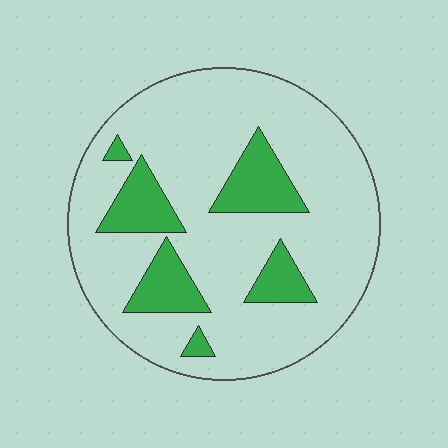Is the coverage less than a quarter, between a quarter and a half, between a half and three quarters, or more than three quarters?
Less than a quarter.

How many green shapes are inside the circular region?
6.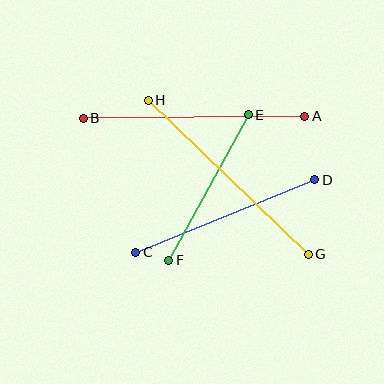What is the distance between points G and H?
The distance is approximately 222 pixels.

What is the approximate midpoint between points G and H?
The midpoint is at approximately (228, 177) pixels.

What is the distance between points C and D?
The distance is approximately 193 pixels.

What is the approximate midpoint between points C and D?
The midpoint is at approximately (225, 216) pixels.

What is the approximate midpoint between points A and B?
The midpoint is at approximately (194, 117) pixels.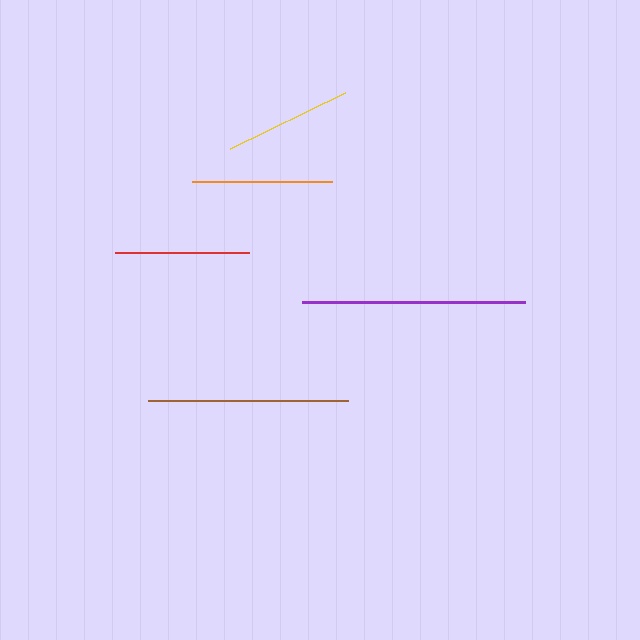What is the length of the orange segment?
The orange segment is approximately 140 pixels long.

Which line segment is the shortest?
The yellow line is the shortest at approximately 128 pixels.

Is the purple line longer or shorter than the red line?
The purple line is longer than the red line.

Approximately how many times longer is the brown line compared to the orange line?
The brown line is approximately 1.4 times the length of the orange line.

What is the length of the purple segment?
The purple segment is approximately 224 pixels long.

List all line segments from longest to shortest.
From longest to shortest: purple, brown, orange, red, yellow.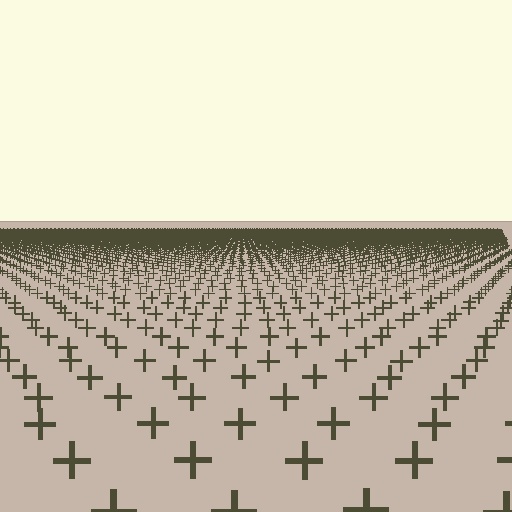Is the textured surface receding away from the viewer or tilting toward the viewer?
The surface is receding away from the viewer. Texture elements get smaller and denser toward the top.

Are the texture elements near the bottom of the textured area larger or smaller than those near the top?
Larger. Near the bottom, elements are closer to the viewer and appear at a bigger on-screen size.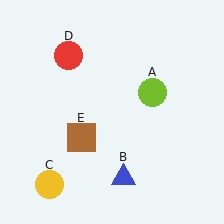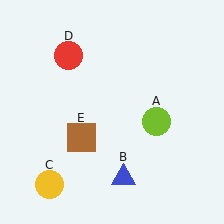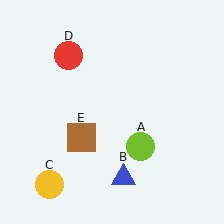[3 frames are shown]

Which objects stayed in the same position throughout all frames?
Blue triangle (object B) and yellow circle (object C) and red circle (object D) and brown square (object E) remained stationary.